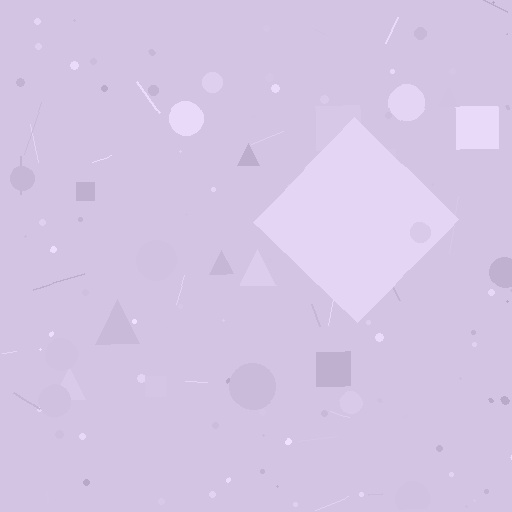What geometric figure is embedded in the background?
A diamond is embedded in the background.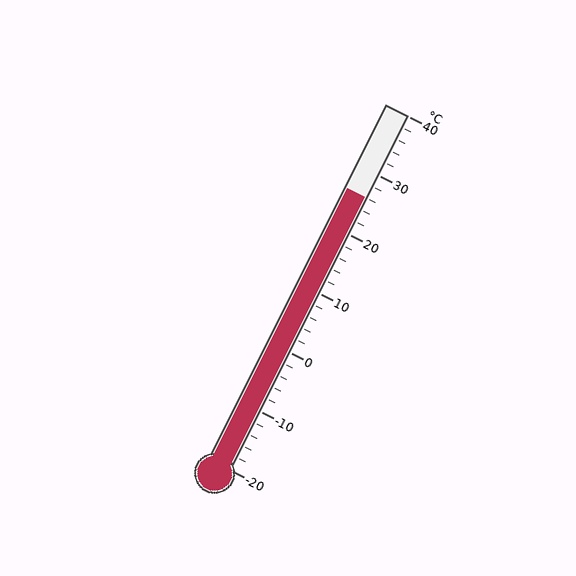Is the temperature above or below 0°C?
The temperature is above 0°C.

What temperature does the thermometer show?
The thermometer shows approximately 26°C.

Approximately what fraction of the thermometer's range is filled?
The thermometer is filled to approximately 75% of its range.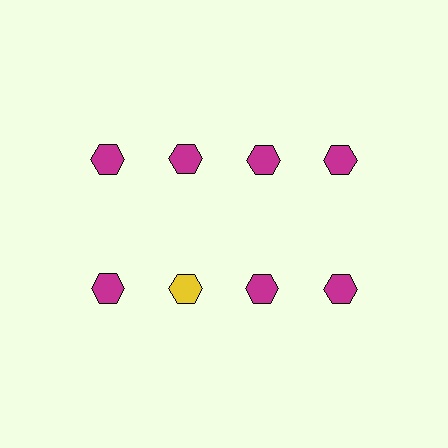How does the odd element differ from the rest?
It has a different color: yellow instead of magenta.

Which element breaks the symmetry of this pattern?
The yellow hexagon in the second row, second from left column breaks the symmetry. All other shapes are magenta hexagons.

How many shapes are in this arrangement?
There are 8 shapes arranged in a grid pattern.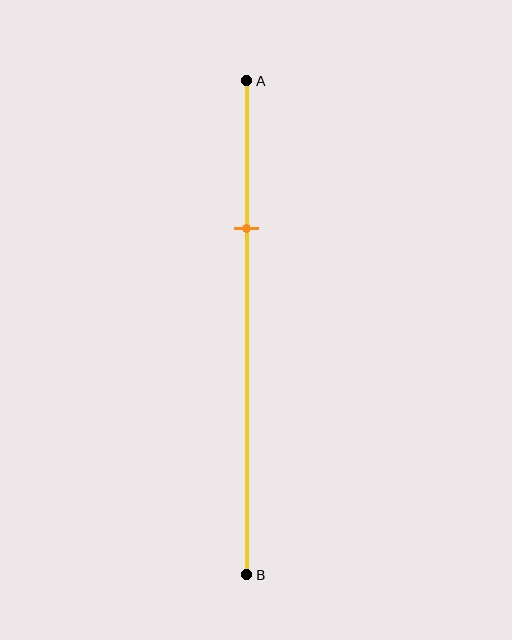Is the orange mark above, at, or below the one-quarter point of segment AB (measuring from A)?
The orange mark is below the one-quarter point of segment AB.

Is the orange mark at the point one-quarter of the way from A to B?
No, the mark is at about 30% from A, not at the 25% one-quarter point.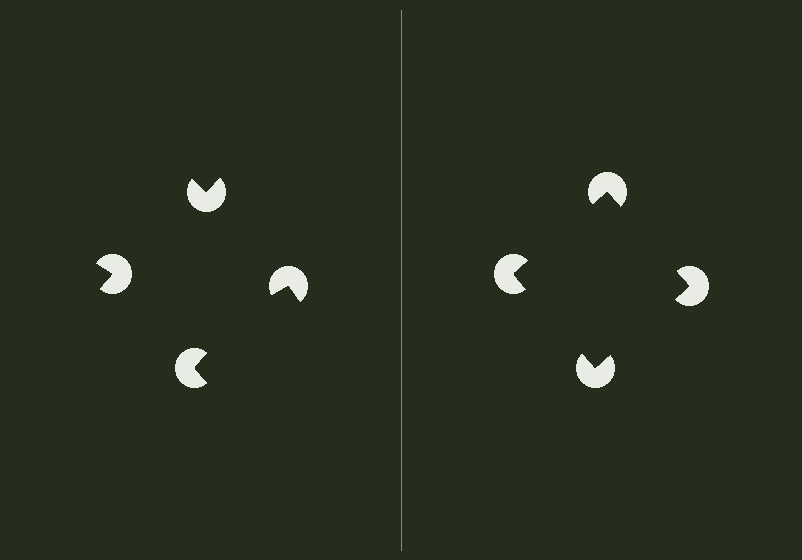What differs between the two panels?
The pac-man discs are positioned identically on both sides; only the wedge orientations differ. On the right they align to a square; on the left they are misaligned.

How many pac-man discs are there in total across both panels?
8 — 4 on each side.